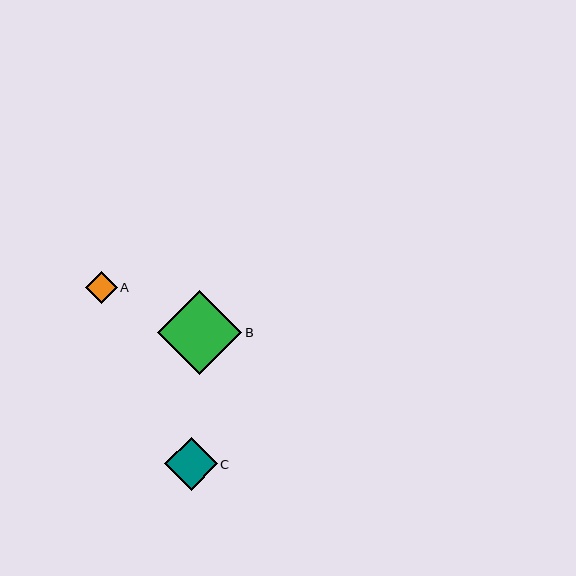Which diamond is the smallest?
Diamond A is the smallest with a size of approximately 32 pixels.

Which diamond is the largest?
Diamond B is the largest with a size of approximately 84 pixels.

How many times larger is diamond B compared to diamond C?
Diamond B is approximately 1.6 times the size of diamond C.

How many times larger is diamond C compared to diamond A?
Diamond C is approximately 1.6 times the size of diamond A.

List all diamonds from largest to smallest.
From largest to smallest: B, C, A.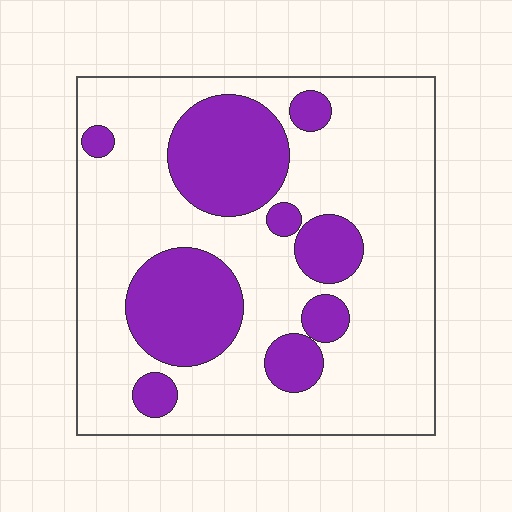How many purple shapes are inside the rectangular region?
9.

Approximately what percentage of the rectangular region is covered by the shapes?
Approximately 30%.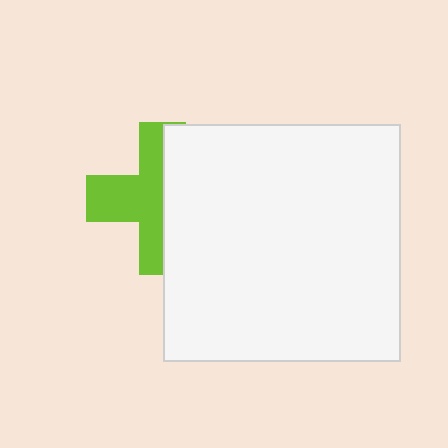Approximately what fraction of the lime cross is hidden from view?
Roughly 48% of the lime cross is hidden behind the white square.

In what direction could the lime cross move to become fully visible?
The lime cross could move left. That would shift it out from behind the white square entirely.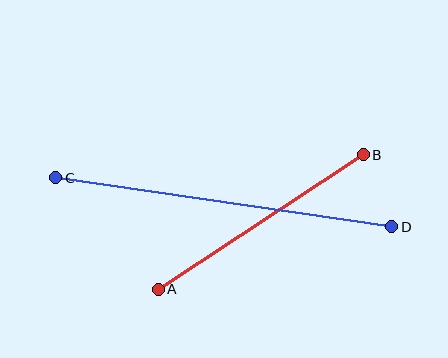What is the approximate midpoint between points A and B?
The midpoint is at approximately (261, 222) pixels.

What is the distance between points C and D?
The distance is approximately 339 pixels.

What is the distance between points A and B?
The distance is approximately 245 pixels.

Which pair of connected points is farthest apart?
Points C and D are farthest apart.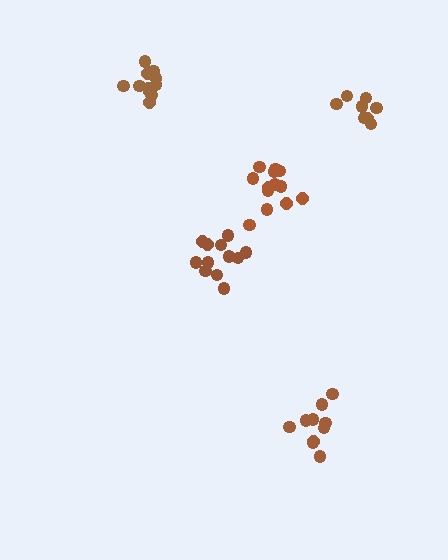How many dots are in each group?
Group 1: 12 dots, Group 2: 10 dots, Group 3: 8 dots, Group 4: 14 dots, Group 5: 13 dots (57 total).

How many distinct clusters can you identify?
There are 5 distinct clusters.